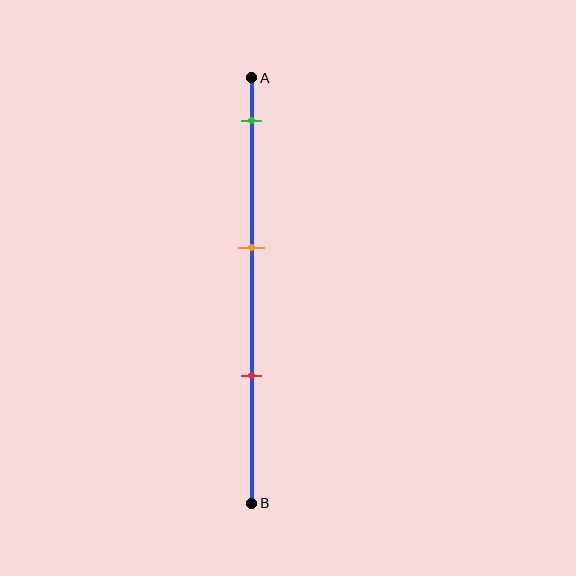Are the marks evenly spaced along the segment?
Yes, the marks are approximately evenly spaced.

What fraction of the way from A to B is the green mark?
The green mark is approximately 10% (0.1) of the way from A to B.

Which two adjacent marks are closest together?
The orange and red marks are the closest adjacent pair.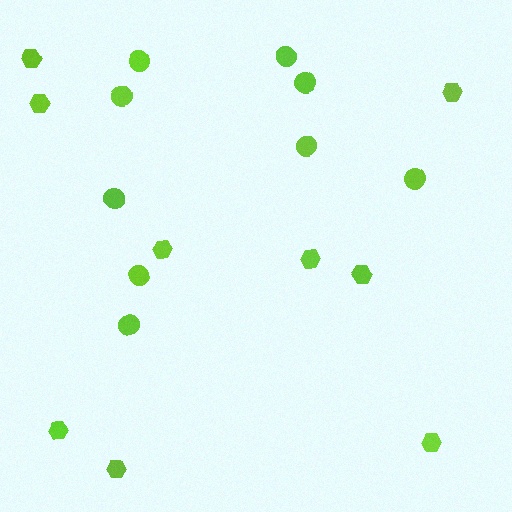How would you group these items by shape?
There are 2 groups: one group of circles (9) and one group of hexagons (9).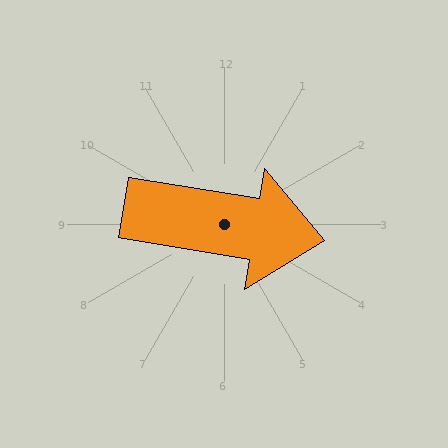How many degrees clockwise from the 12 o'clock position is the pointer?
Approximately 99 degrees.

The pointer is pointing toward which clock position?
Roughly 3 o'clock.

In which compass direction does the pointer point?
East.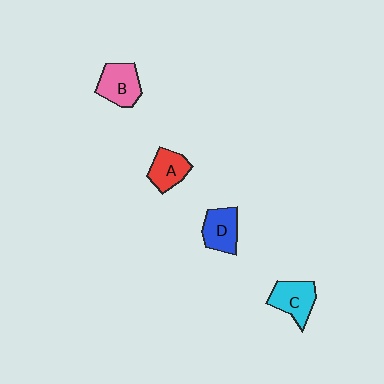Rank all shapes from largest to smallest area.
From largest to smallest: B (pink), C (cyan), D (blue), A (red).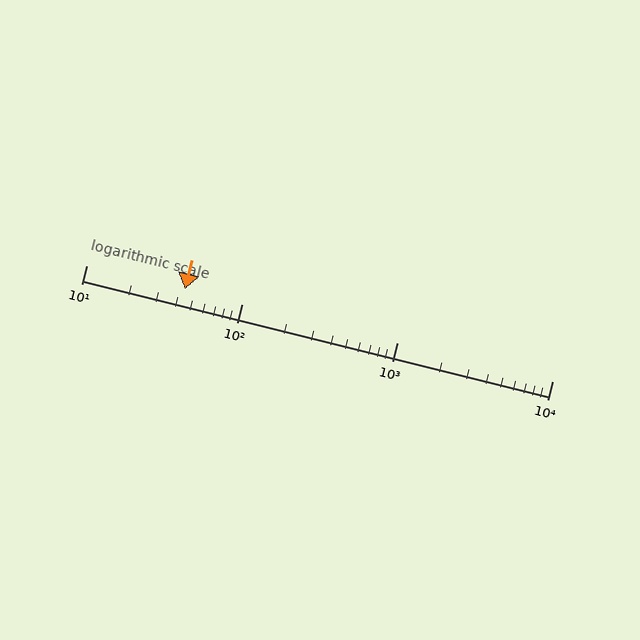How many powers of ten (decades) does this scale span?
The scale spans 3 decades, from 10 to 10000.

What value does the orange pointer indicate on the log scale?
The pointer indicates approximately 43.